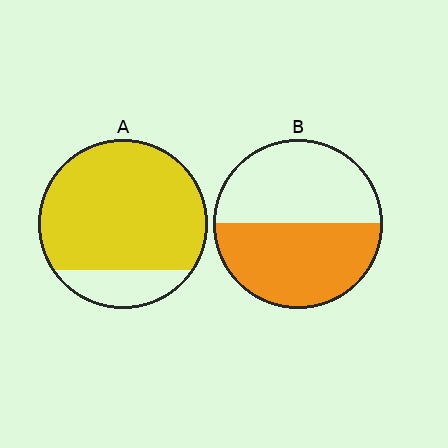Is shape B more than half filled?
Roughly half.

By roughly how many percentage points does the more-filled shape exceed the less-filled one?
By roughly 30 percentage points (A over B).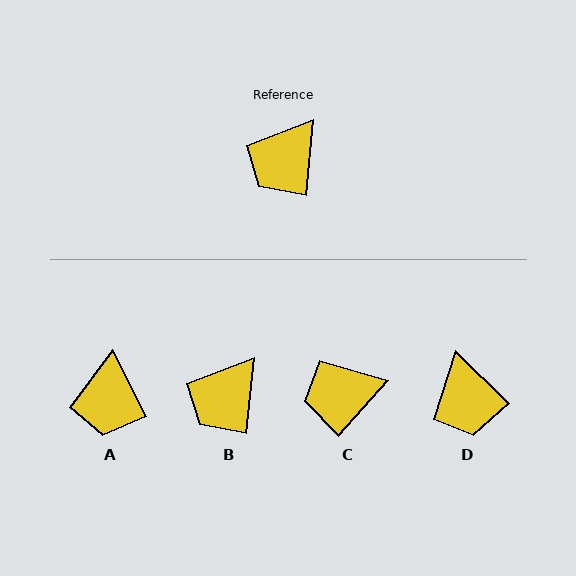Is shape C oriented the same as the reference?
No, it is off by about 37 degrees.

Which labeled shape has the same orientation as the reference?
B.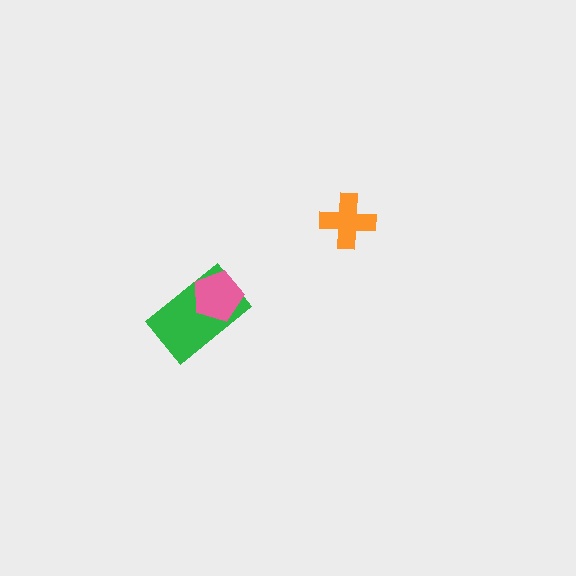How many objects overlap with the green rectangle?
1 object overlaps with the green rectangle.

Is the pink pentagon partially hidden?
No, no other shape covers it.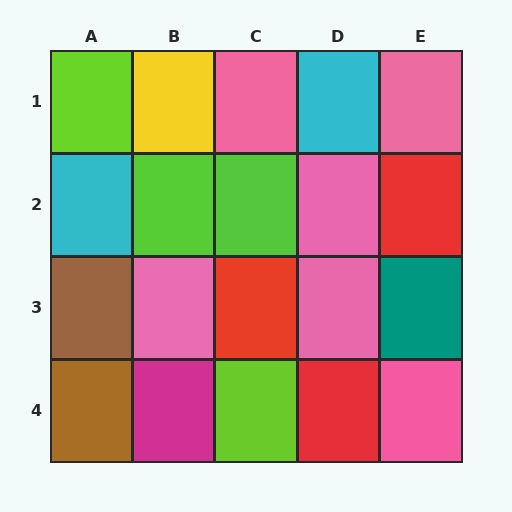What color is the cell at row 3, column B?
Pink.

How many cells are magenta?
1 cell is magenta.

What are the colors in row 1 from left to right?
Lime, yellow, pink, cyan, pink.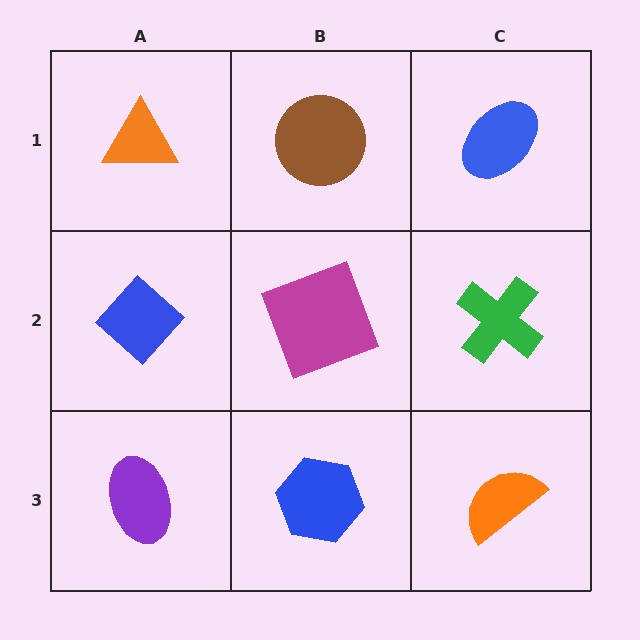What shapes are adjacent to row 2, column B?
A brown circle (row 1, column B), a blue hexagon (row 3, column B), a blue diamond (row 2, column A), a green cross (row 2, column C).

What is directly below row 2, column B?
A blue hexagon.